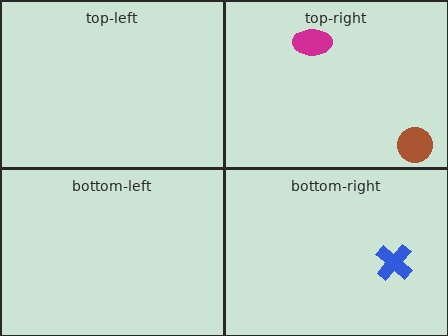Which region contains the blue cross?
The bottom-right region.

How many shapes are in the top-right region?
2.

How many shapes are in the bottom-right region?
1.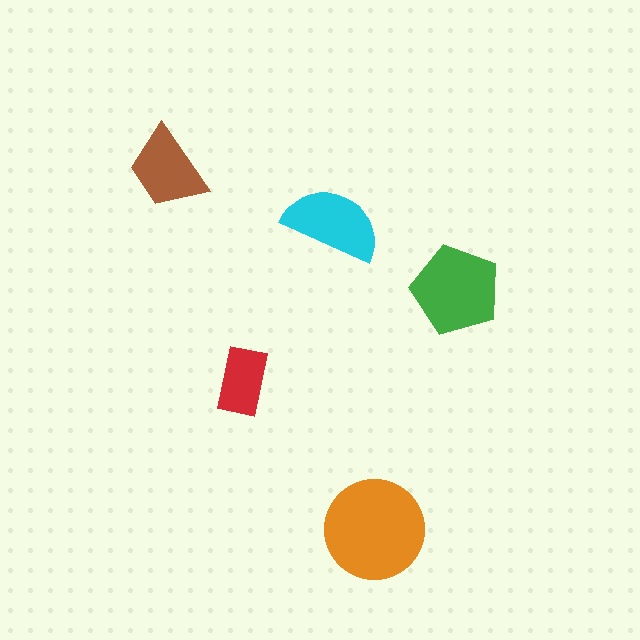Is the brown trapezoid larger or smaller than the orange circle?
Smaller.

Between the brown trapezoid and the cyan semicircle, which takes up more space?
The cyan semicircle.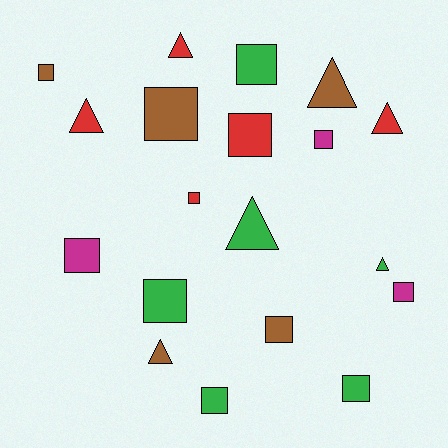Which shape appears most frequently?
Square, with 12 objects.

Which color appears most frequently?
Green, with 6 objects.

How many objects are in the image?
There are 19 objects.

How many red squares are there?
There are 2 red squares.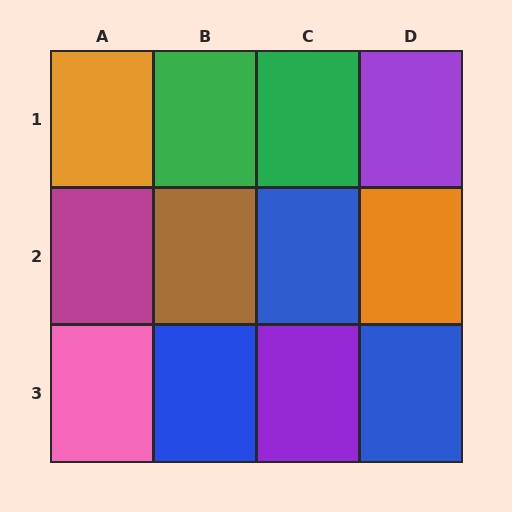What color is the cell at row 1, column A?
Orange.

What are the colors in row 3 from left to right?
Pink, blue, purple, blue.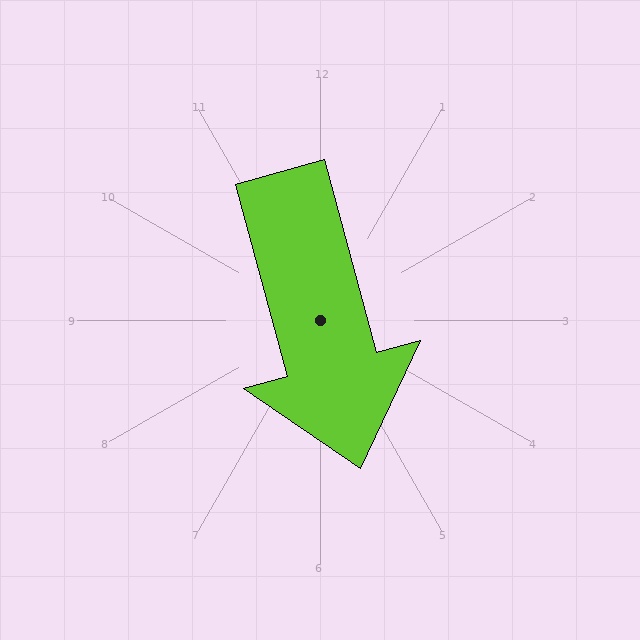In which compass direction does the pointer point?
South.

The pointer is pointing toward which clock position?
Roughly 5 o'clock.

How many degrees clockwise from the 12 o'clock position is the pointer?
Approximately 165 degrees.